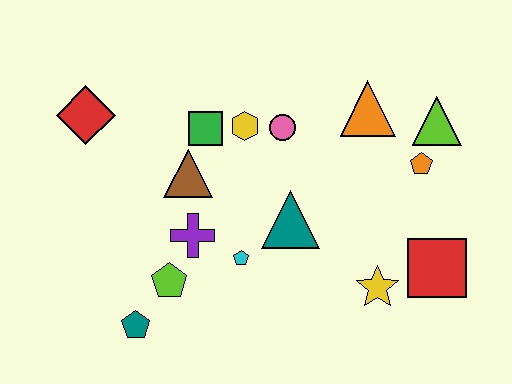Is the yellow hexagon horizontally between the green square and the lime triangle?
Yes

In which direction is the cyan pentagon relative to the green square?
The cyan pentagon is below the green square.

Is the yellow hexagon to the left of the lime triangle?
Yes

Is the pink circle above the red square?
Yes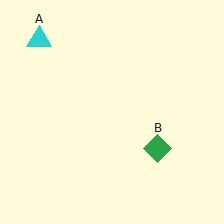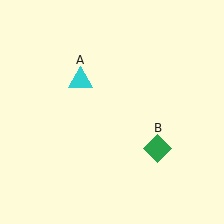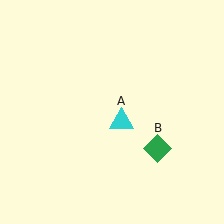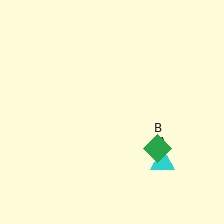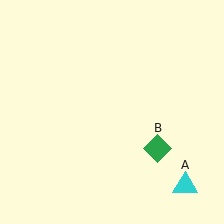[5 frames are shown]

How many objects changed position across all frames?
1 object changed position: cyan triangle (object A).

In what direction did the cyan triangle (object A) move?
The cyan triangle (object A) moved down and to the right.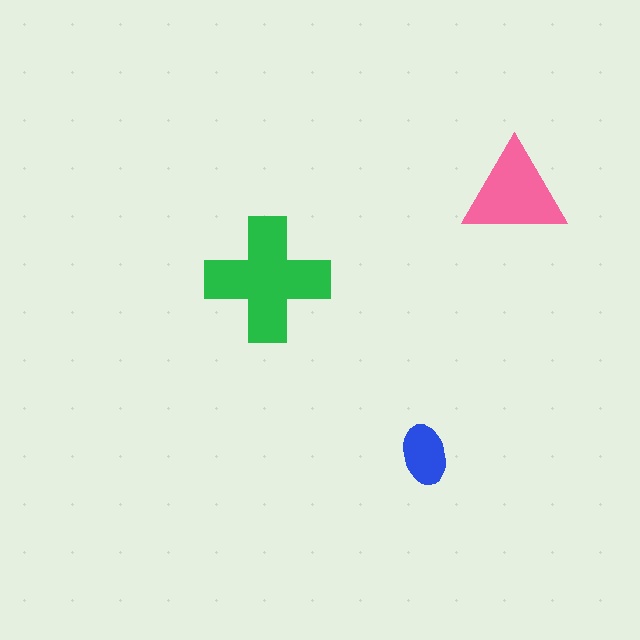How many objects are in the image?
There are 3 objects in the image.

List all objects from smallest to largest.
The blue ellipse, the pink triangle, the green cross.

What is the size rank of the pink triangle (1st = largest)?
2nd.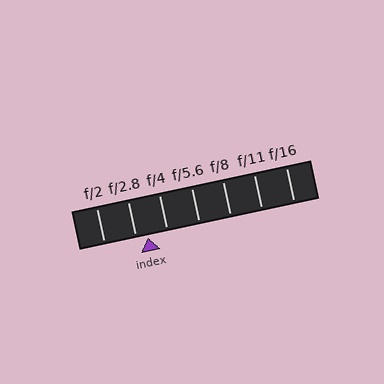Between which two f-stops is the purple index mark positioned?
The index mark is between f/2.8 and f/4.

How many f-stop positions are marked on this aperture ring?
There are 7 f-stop positions marked.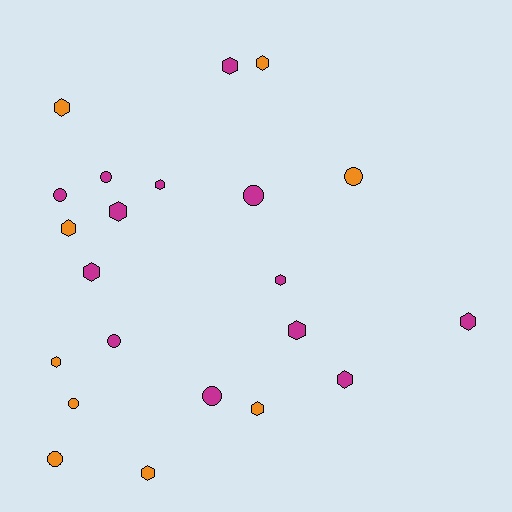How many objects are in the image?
There are 22 objects.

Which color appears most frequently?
Magenta, with 13 objects.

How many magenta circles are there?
There are 5 magenta circles.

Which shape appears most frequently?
Hexagon, with 14 objects.